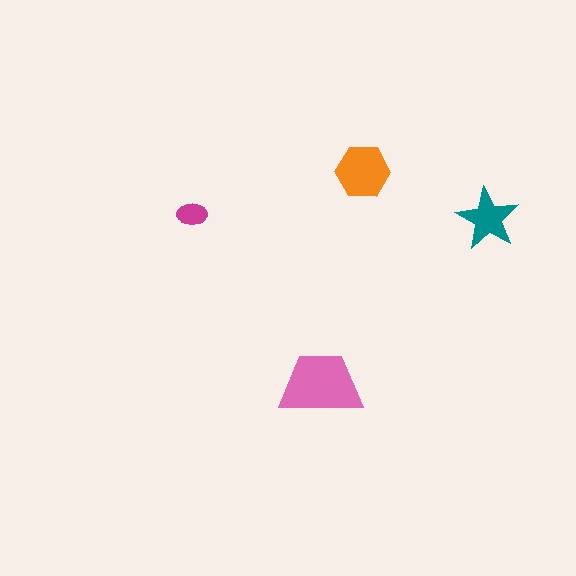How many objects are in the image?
There are 4 objects in the image.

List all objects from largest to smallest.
The pink trapezoid, the orange hexagon, the teal star, the magenta ellipse.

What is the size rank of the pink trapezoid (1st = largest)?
1st.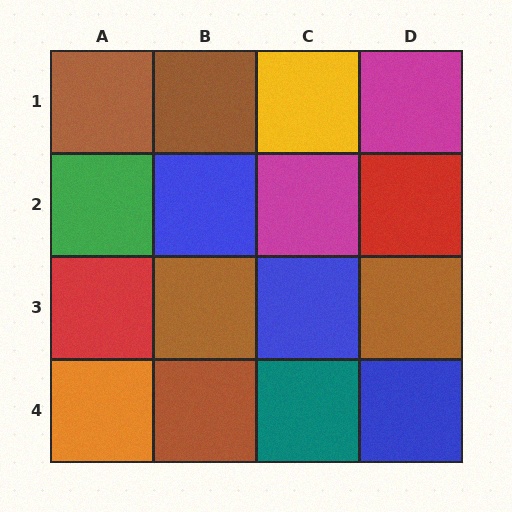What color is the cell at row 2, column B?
Blue.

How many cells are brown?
5 cells are brown.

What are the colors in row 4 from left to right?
Orange, brown, teal, blue.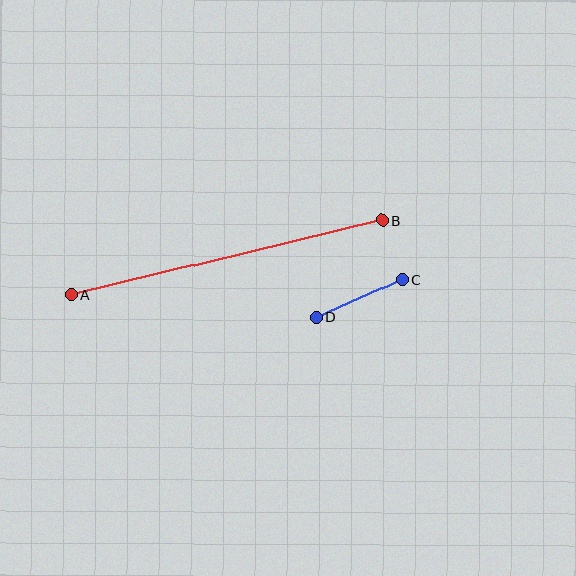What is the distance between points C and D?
The distance is approximately 94 pixels.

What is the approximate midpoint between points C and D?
The midpoint is at approximately (359, 298) pixels.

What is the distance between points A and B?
The distance is approximately 320 pixels.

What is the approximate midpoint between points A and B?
The midpoint is at approximately (227, 257) pixels.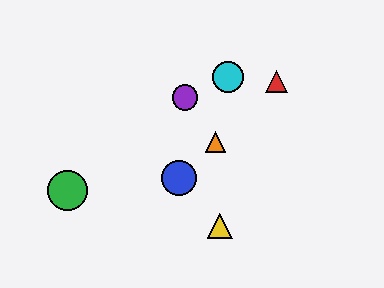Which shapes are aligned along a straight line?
The red triangle, the blue circle, the orange triangle are aligned along a straight line.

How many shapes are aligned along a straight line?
3 shapes (the red triangle, the blue circle, the orange triangle) are aligned along a straight line.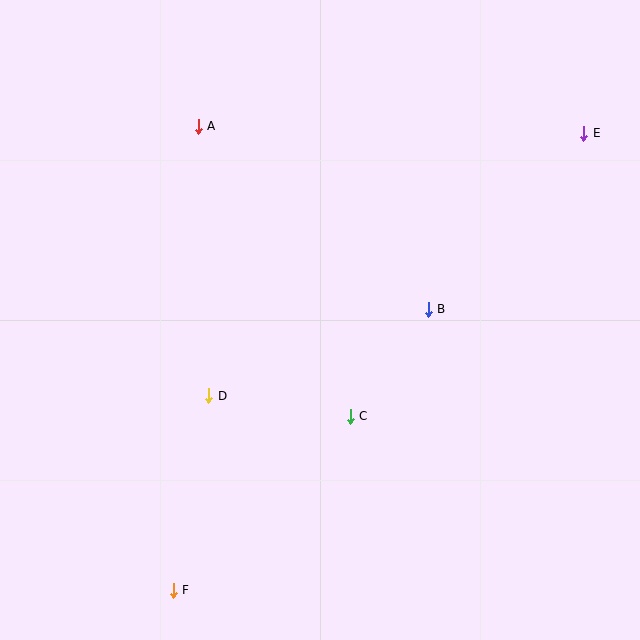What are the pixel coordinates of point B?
Point B is at (428, 309).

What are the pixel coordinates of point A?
Point A is at (198, 126).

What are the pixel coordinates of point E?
Point E is at (584, 133).